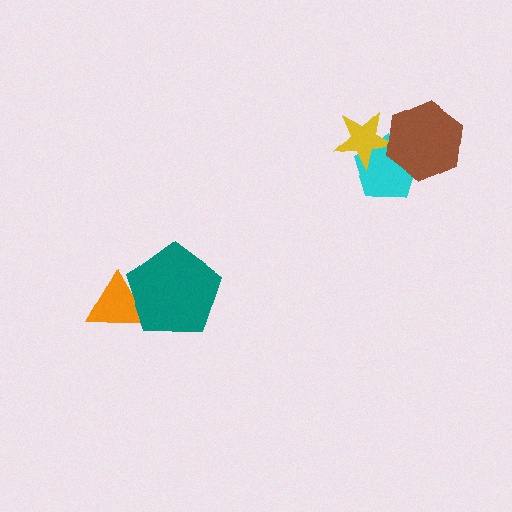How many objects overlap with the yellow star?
2 objects overlap with the yellow star.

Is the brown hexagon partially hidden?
No, no other shape covers it.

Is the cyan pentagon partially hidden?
Yes, it is partially covered by another shape.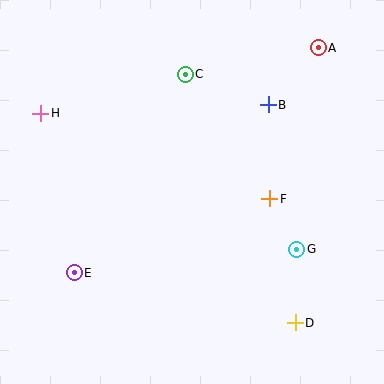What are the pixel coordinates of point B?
Point B is at (268, 105).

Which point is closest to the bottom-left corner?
Point E is closest to the bottom-left corner.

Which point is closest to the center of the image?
Point F at (270, 199) is closest to the center.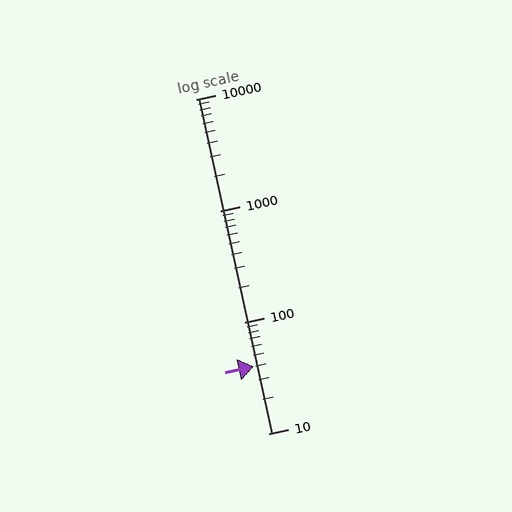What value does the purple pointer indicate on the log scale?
The pointer indicates approximately 40.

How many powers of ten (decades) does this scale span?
The scale spans 3 decades, from 10 to 10000.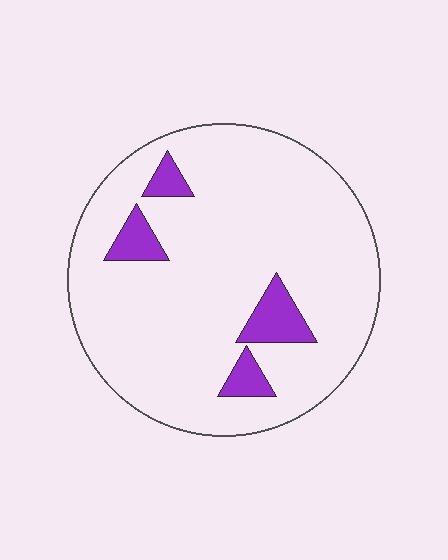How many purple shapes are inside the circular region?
4.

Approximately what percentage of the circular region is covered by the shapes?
Approximately 10%.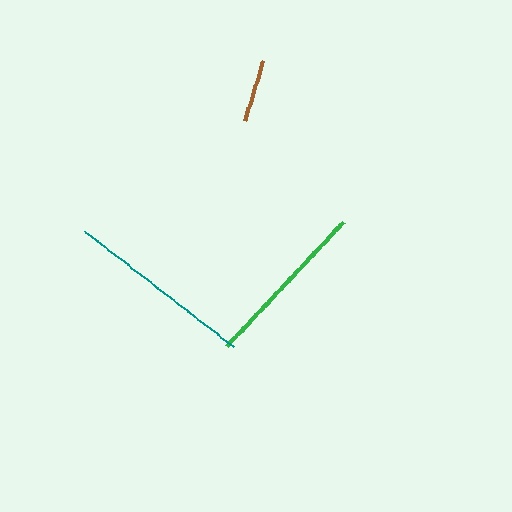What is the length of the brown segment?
The brown segment is approximately 63 pixels long.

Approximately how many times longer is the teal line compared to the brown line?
The teal line is approximately 3.0 times the length of the brown line.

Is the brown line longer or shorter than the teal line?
The teal line is longer than the brown line.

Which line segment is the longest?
The teal line is the longest at approximately 189 pixels.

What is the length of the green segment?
The green segment is approximately 170 pixels long.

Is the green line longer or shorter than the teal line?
The teal line is longer than the green line.